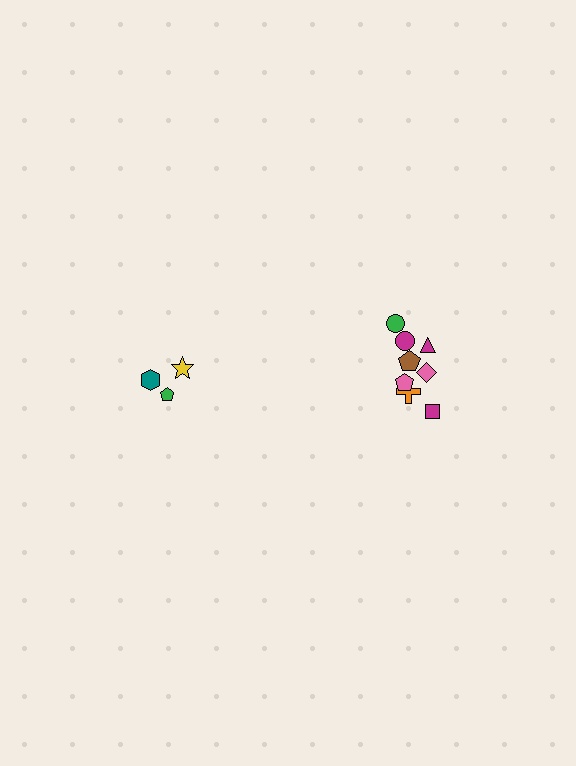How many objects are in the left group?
There are 3 objects.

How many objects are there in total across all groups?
There are 11 objects.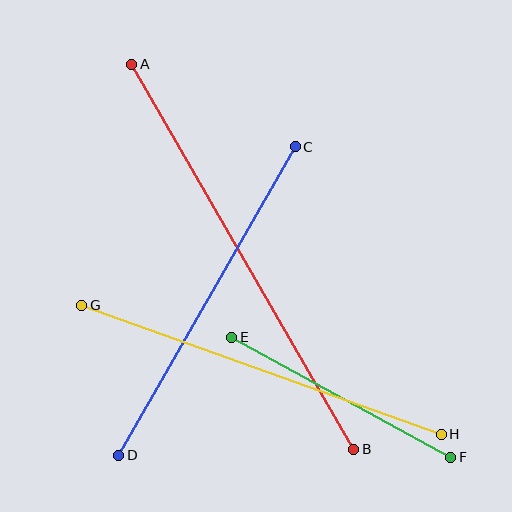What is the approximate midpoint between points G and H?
The midpoint is at approximately (262, 370) pixels.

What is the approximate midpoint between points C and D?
The midpoint is at approximately (207, 301) pixels.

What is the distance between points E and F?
The distance is approximately 250 pixels.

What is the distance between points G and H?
The distance is approximately 382 pixels.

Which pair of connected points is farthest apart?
Points A and B are farthest apart.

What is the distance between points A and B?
The distance is approximately 444 pixels.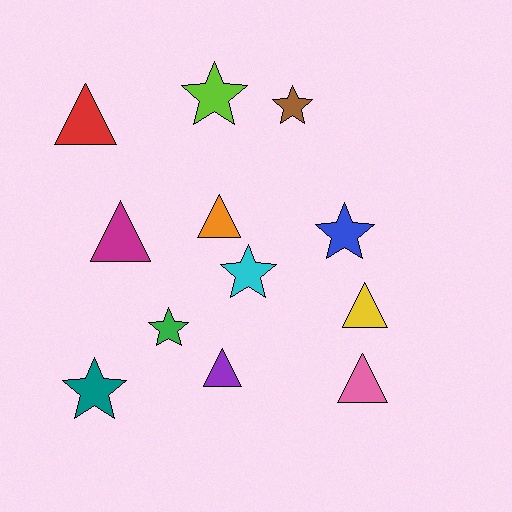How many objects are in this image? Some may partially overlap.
There are 12 objects.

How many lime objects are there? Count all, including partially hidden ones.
There is 1 lime object.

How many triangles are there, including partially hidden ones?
There are 6 triangles.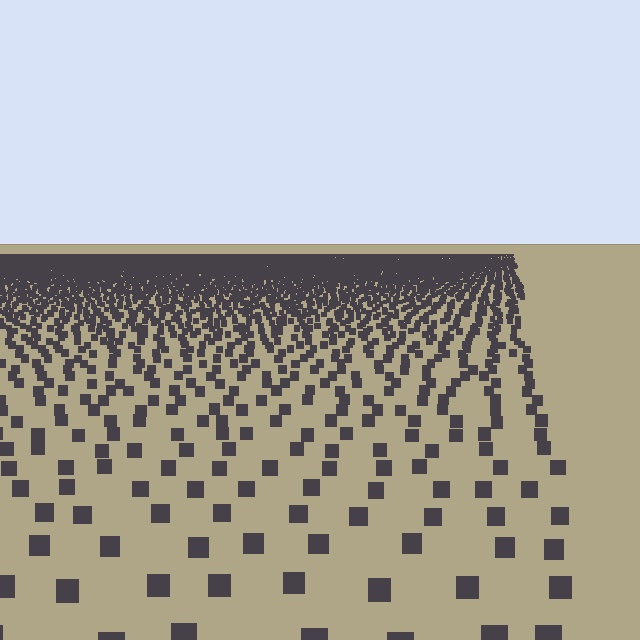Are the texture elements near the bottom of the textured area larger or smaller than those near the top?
Larger. Near the bottom, elements are closer to the viewer and appear at a bigger on-screen size.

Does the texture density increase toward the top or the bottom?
Density increases toward the top.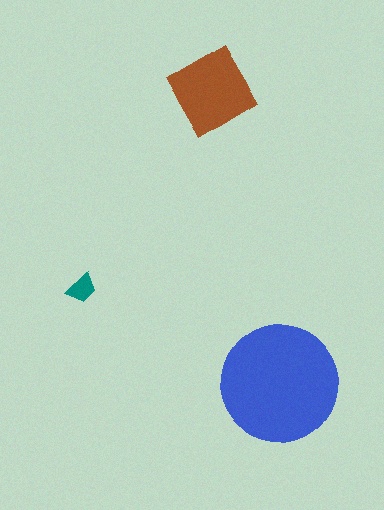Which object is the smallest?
The teal trapezoid.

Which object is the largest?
The blue circle.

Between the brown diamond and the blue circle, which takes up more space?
The blue circle.